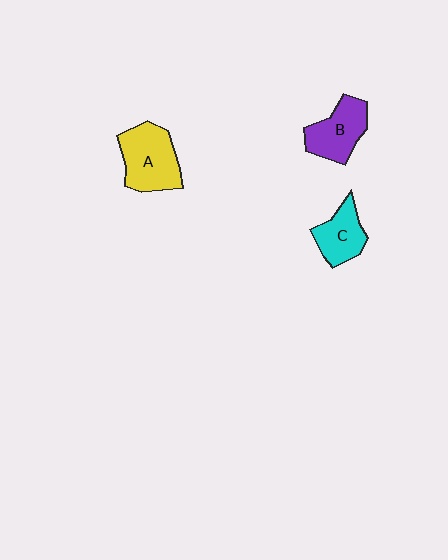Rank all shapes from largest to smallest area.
From largest to smallest: A (yellow), B (purple), C (cyan).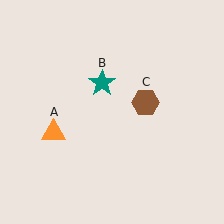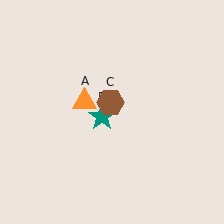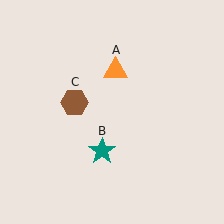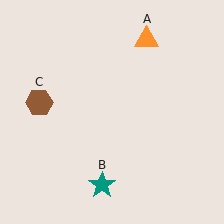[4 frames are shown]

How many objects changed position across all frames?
3 objects changed position: orange triangle (object A), teal star (object B), brown hexagon (object C).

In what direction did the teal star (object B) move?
The teal star (object B) moved down.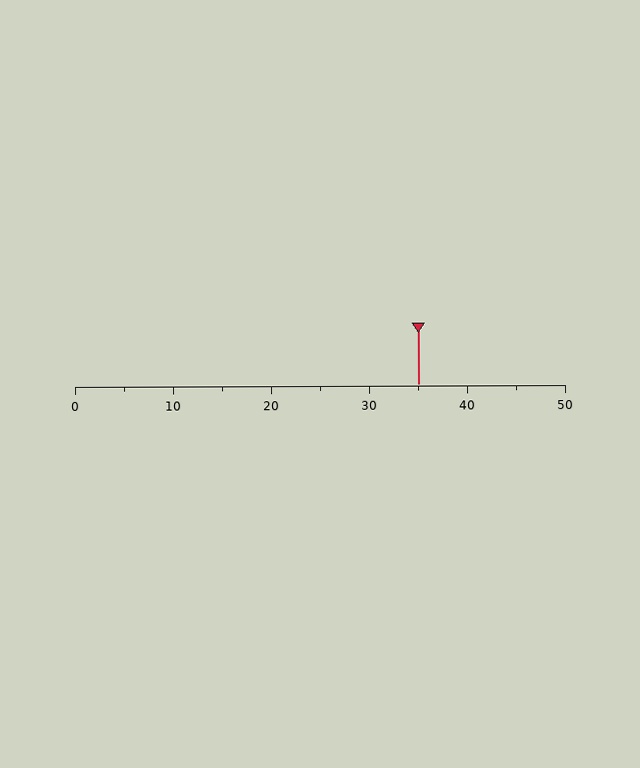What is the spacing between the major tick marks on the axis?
The major ticks are spaced 10 apart.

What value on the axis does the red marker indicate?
The marker indicates approximately 35.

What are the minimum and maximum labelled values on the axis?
The axis runs from 0 to 50.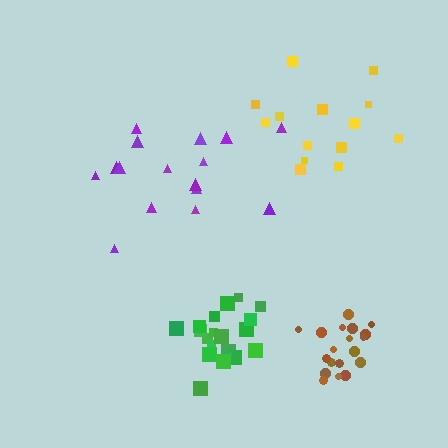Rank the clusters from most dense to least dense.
brown, green, purple, yellow.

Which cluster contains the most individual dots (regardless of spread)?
Green (20).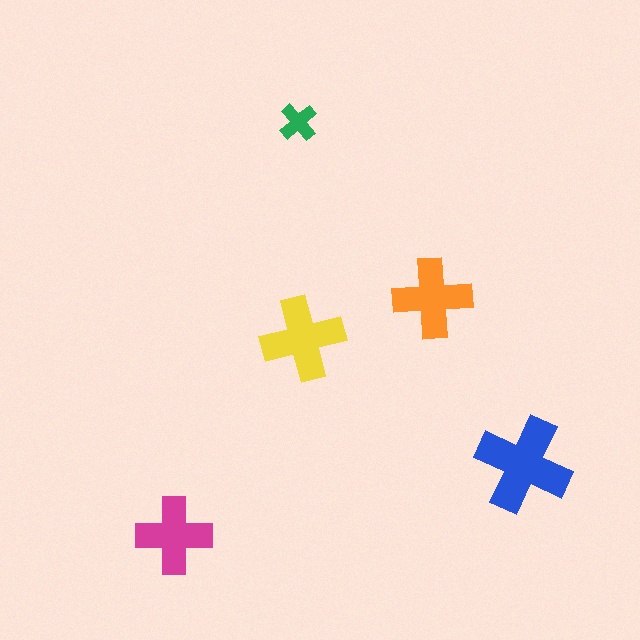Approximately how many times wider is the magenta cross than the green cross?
About 2 times wider.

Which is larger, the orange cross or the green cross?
The orange one.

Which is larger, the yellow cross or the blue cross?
The blue one.